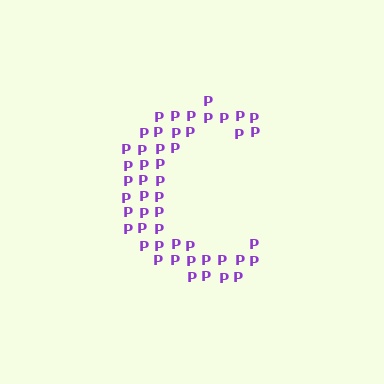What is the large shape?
The large shape is the letter C.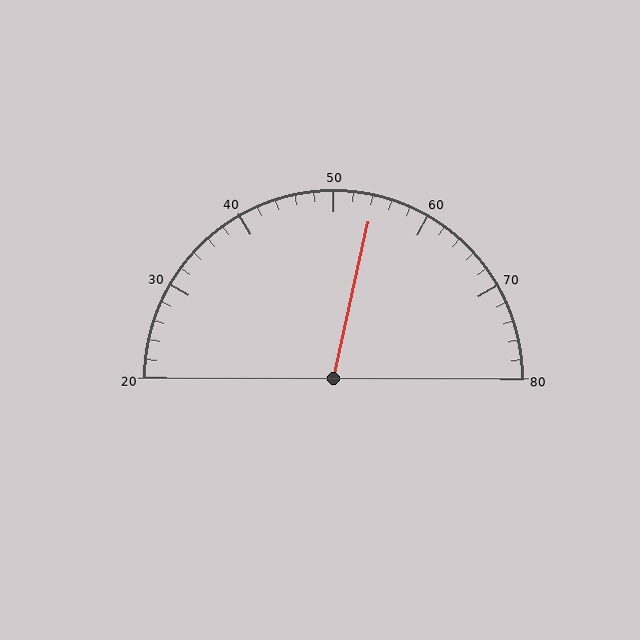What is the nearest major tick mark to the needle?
The nearest major tick mark is 50.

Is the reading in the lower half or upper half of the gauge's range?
The reading is in the upper half of the range (20 to 80).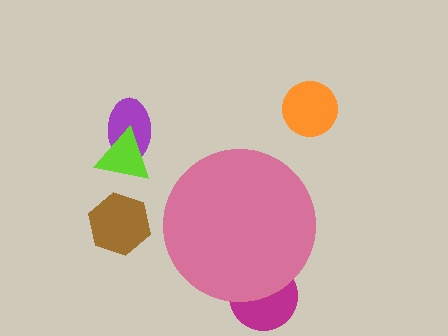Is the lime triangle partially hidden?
No, the lime triangle is fully visible.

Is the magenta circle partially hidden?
Yes, the magenta circle is partially hidden behind the pink circle.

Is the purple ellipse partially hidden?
No, the purple ellipse is fully visible.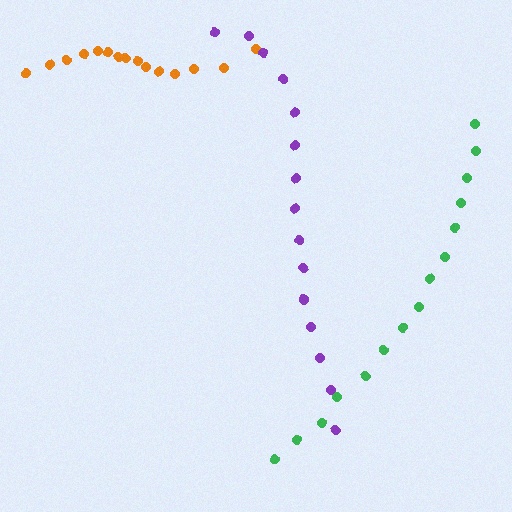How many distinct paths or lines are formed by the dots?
There are 3 distinct paths.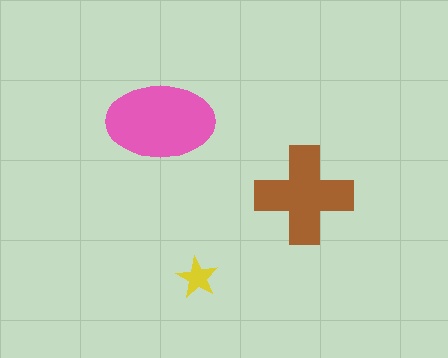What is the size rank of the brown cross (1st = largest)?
2nd.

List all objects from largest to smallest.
The pink ellipse, the brown cross, the yellow star.